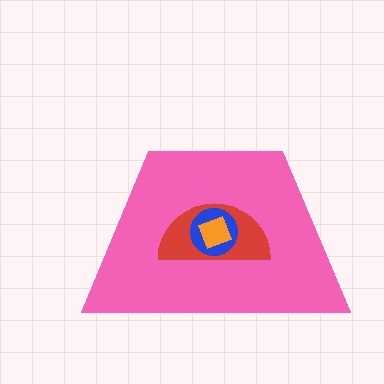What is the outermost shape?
The pink trapezoid.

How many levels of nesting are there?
4.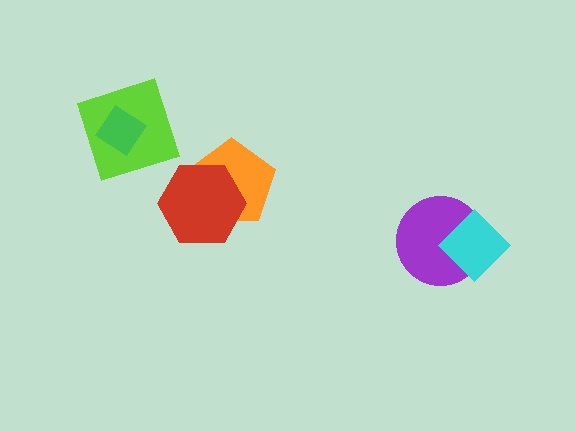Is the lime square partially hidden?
Yes, it is partially covered by another shape.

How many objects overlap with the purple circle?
1 object overlaps with the purple circle.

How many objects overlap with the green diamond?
1 object overlaps with the green diamond.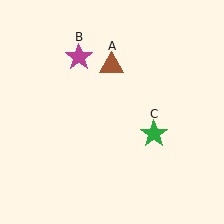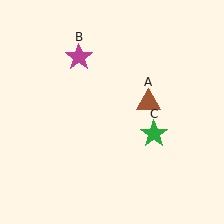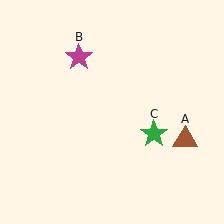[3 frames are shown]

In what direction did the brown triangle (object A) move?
The brown triangle (object A) moved down and to the right.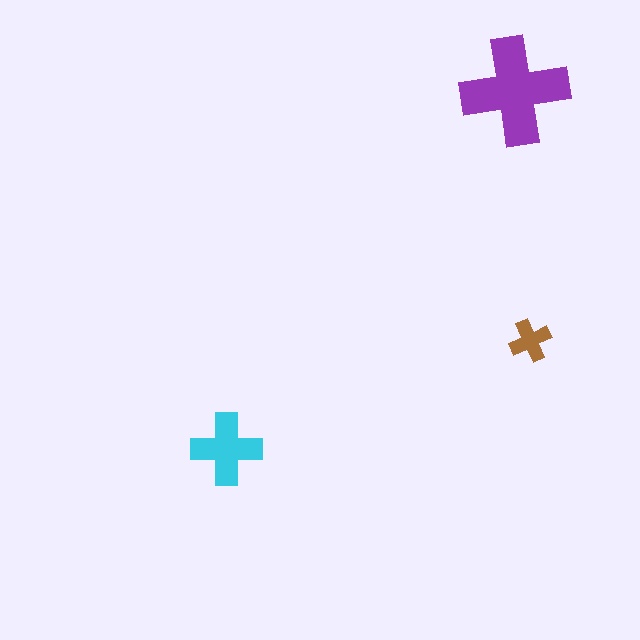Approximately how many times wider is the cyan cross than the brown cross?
About 1.5 times wider.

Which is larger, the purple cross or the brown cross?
The purple one.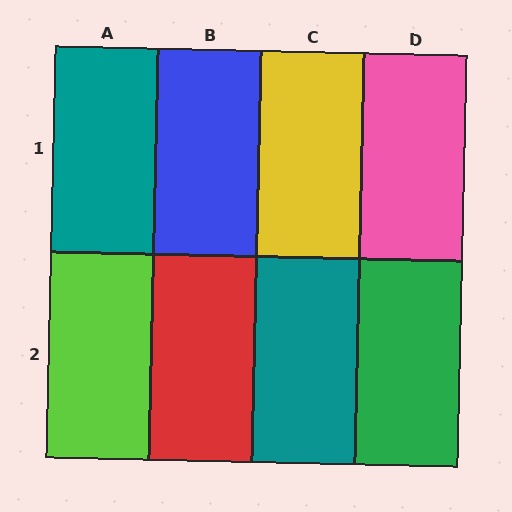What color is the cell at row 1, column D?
Pink.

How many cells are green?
1 cell is green.